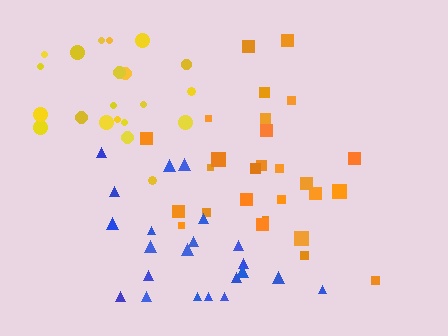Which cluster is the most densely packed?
Yellow.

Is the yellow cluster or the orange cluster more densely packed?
Yellow.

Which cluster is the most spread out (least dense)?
Blue.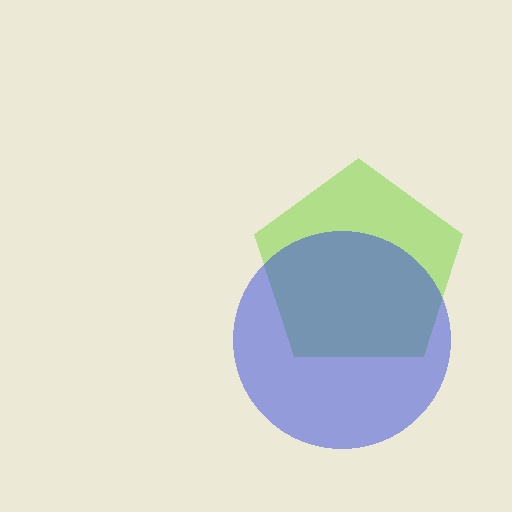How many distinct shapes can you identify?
There are 2 distinct shapes: a lime pentagon, a blue circle.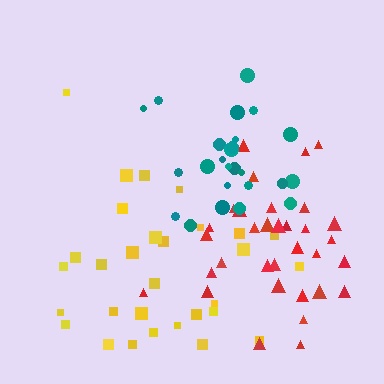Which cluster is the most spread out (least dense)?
Yellow.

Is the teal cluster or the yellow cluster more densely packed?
Teal.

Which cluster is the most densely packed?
Red.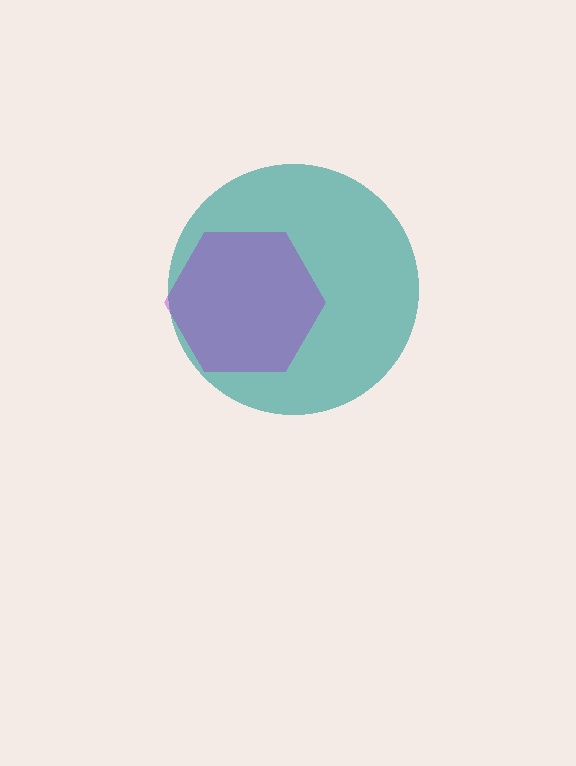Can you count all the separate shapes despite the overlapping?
Yes, there are 2 separate shapes.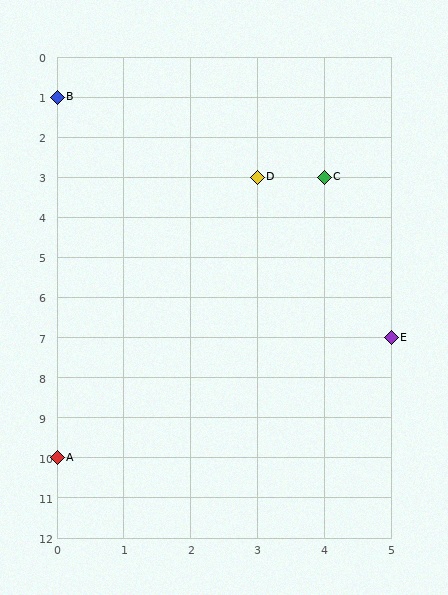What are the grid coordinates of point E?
Point E is at grid coordinates (5, 7).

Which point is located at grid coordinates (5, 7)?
Point E is at (5, 7).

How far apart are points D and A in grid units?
Points D and A are 3 columns and 7 rows apart (about 7.6 grid units diagonally).